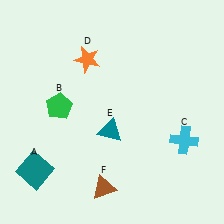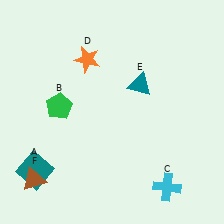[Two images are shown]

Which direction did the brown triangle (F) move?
The brown triangle (F) moved left.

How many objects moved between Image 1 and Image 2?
3 objects moved between the two images.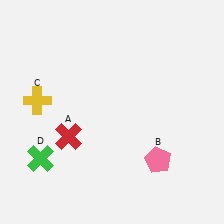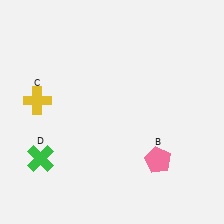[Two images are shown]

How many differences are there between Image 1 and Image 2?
There is 1 difference between the two images.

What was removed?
The red cross (A) was removed in Image 2.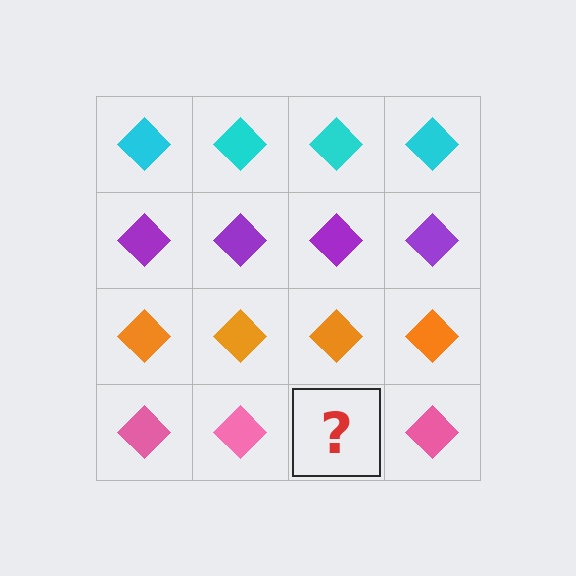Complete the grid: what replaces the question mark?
The question mark should be replaced with a pink diamond.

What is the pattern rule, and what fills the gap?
The rule is that each row has a consistent color. The gap should be filled with a pink diamond.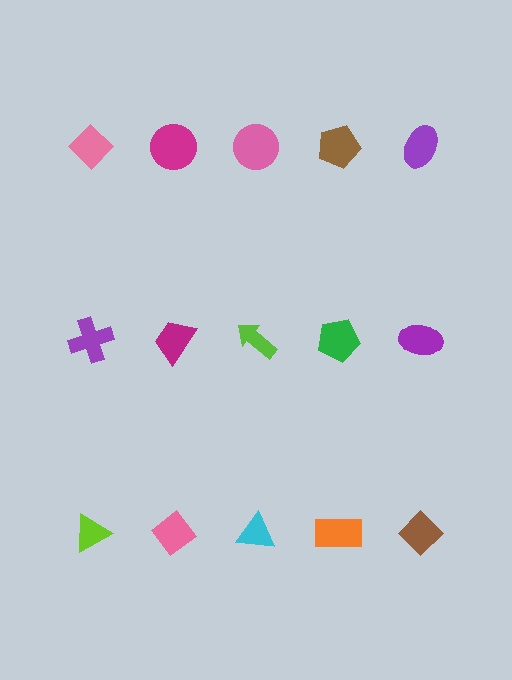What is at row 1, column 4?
A brown pentagon.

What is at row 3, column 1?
A lime triangle.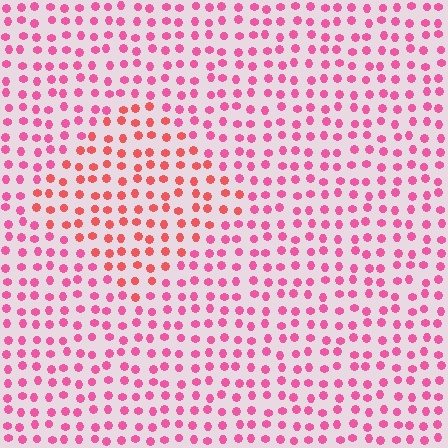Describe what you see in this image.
The image is filled with small pink elements in a uniform arrangement. A diamond-shaped region is visible where the elements are tinted to a slightly different hue, forming a subtle color boundary.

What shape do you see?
I see a diamond.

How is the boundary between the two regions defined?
The boundary is defined purely by a slight shift in hue (about 28 degrees). Spacing, size, and orientation are identical on both sides.